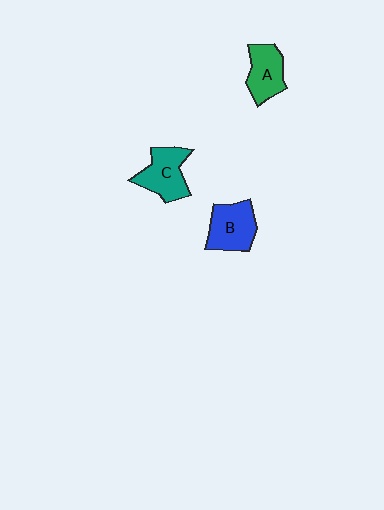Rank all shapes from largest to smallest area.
From largest to smallest: C (teal), B (blue), A (green).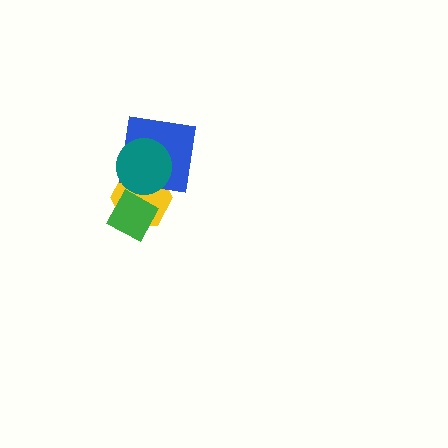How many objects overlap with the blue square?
3 objects overlap with the blue square.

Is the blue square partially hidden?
Yes, it is partially covered by another shape.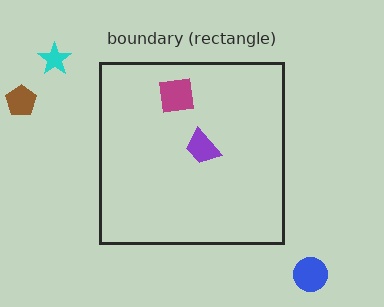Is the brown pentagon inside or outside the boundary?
Outside.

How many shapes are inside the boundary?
2 inside, 3 outside.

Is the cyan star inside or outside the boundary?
Outside.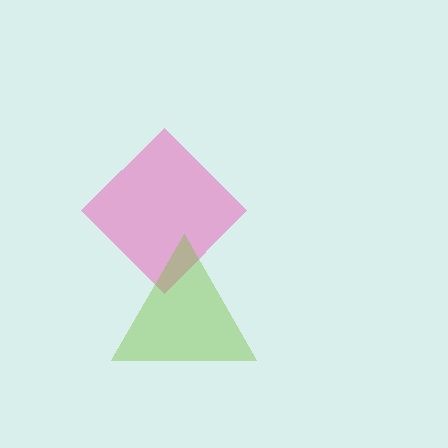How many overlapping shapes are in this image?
There are 2 overlapping shapes in the image.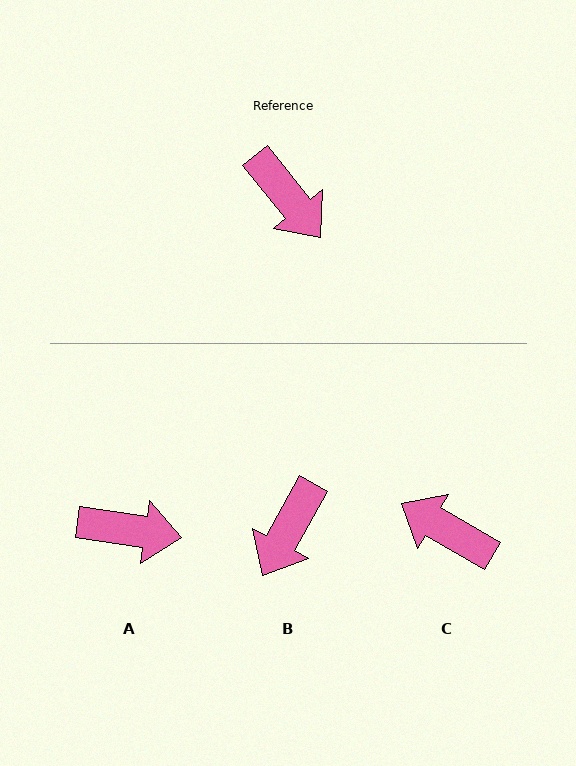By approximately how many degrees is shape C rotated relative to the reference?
Approximately 159 degrees clockwise.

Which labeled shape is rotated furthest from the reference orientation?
C, about 159 degrees away.